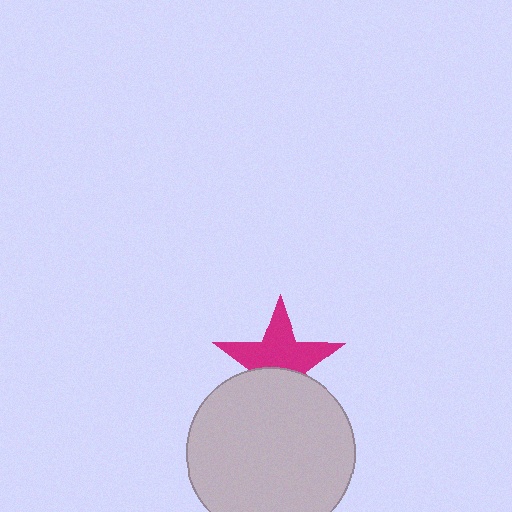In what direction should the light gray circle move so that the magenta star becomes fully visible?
The light gray circle should move down. That is the shortest direction to clear the overlap and leave the magenta star fully visible.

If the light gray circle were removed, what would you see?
You would see the complete magenta star.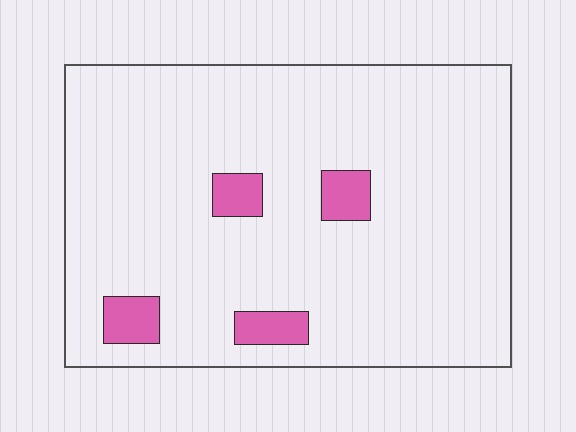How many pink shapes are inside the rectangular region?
4.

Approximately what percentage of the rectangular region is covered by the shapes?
Approximately 5%.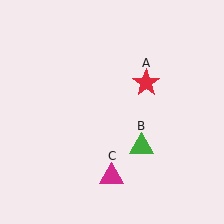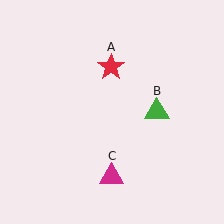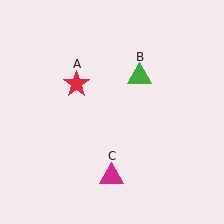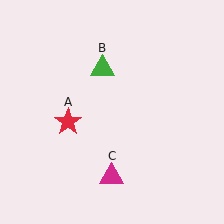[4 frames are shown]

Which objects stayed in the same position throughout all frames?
Magenta triangle (object C) remained stationary.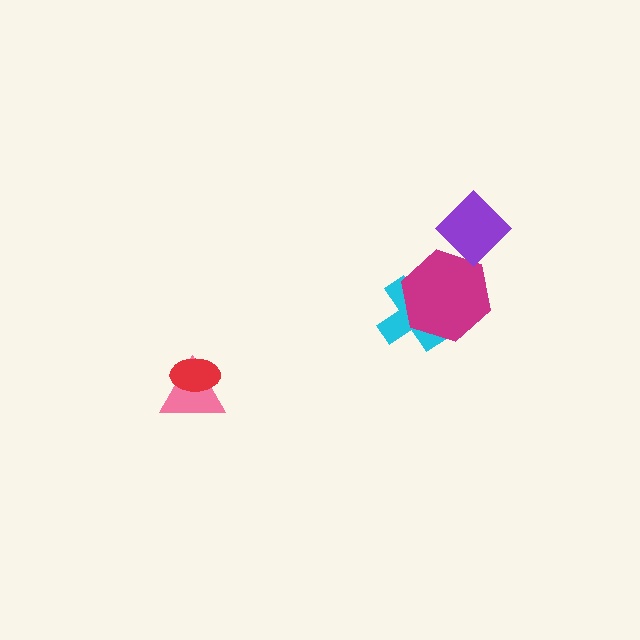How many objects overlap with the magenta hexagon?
2 objects overlap with the magenta hexagon.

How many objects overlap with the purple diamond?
1 object overlaps with the purple diamond.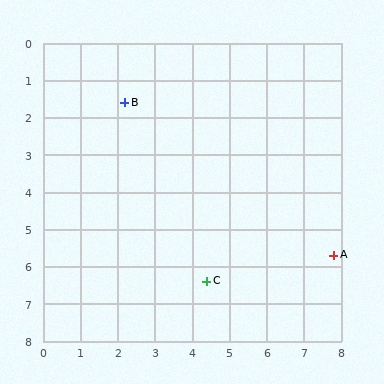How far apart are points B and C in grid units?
Points B and C are about 5.3 grid units apart.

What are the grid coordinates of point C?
Point C is at approximately (4.4, 6.4).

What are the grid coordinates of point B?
Point B is at approximately (2.2, 1.6).